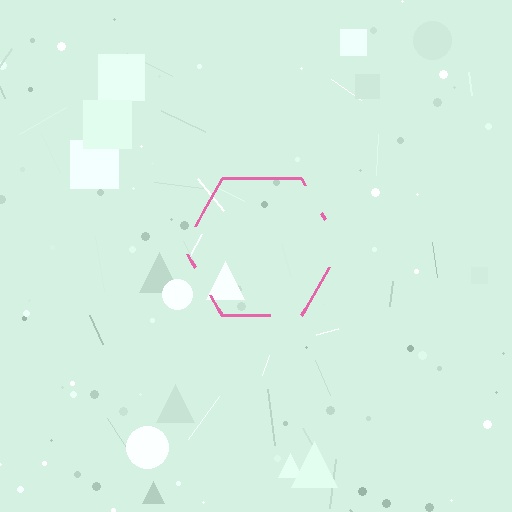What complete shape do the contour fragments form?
The contour fragments form a hexagon.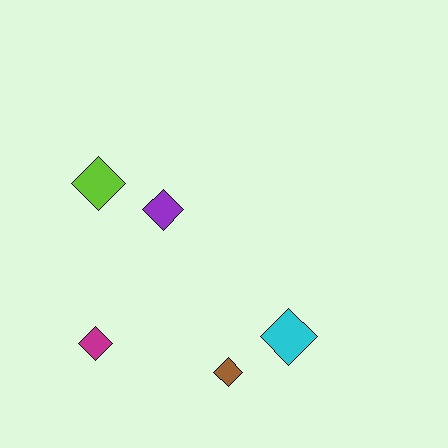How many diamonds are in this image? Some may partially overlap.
There are 5 diamonds.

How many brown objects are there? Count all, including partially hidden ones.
There is 1 brown object.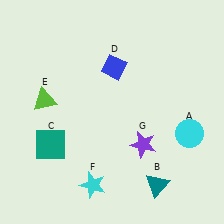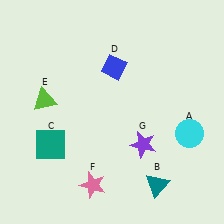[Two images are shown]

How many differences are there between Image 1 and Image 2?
There is 1 difference between the two images.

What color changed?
The star (F) changed from cyan in Image 1 to pink in Image 2.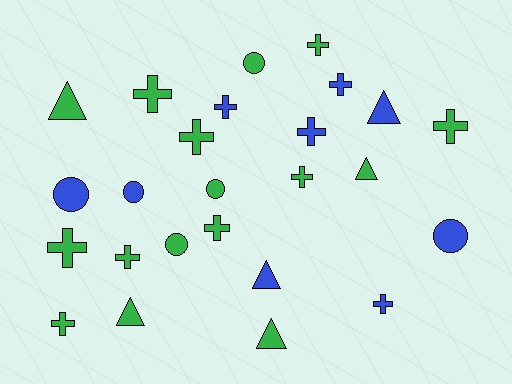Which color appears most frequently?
Green, with 16 objects.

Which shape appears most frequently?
Cross, with 13 objects.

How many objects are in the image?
There are 25 objects.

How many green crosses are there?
There are 9 green crosses.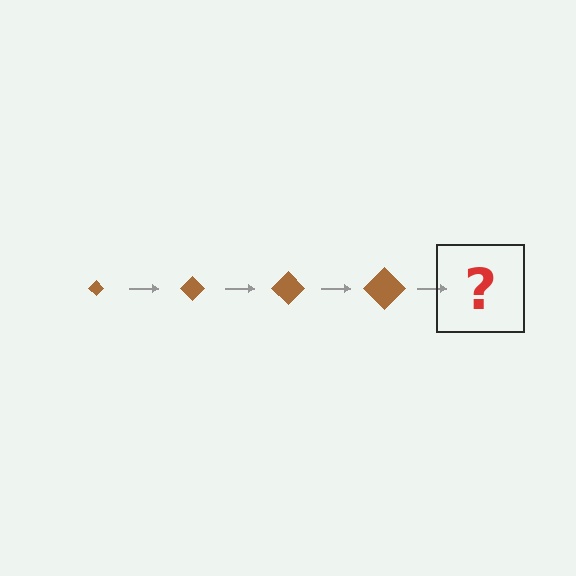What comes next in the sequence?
The next element should be a brown diamond, larger than the previous one.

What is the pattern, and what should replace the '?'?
The pattern is that the diamond gets progressively larger each step. The '?' should be a brown diamond, larger than the previous one.